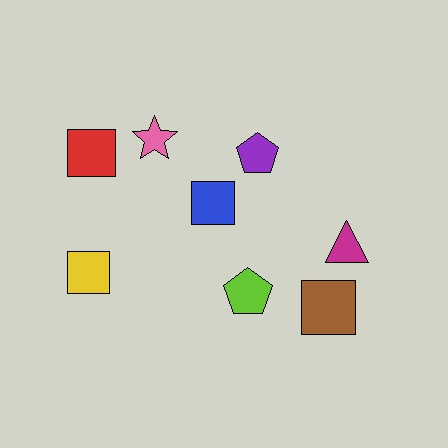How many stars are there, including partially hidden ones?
There is 1 star.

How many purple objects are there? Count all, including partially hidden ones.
There is 1 purple object.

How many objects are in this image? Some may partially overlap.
There are 8 objects.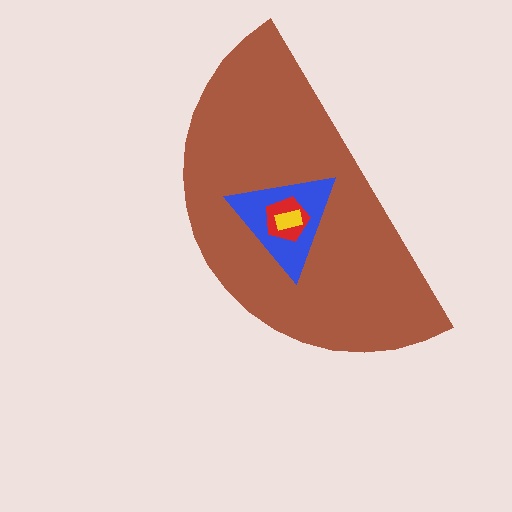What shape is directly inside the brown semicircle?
The blue triangle.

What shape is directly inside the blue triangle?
The red pentagon.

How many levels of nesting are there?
4.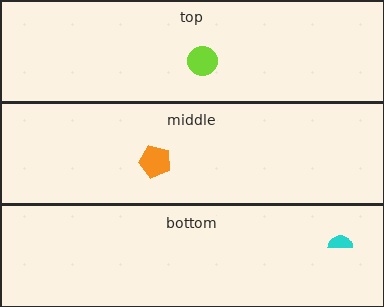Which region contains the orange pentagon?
The middle region.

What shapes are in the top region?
The lime circle.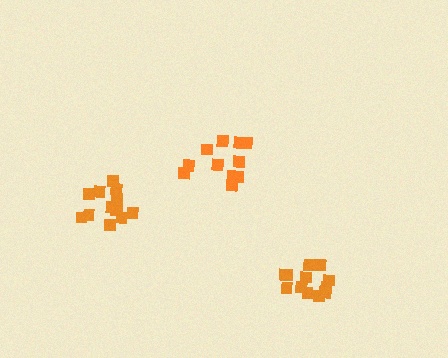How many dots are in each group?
Group 1: 12 dots, Group 2: 11 dots, Group 3: 12 dots (35 total).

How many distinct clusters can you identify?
There are 3 distinct clusters.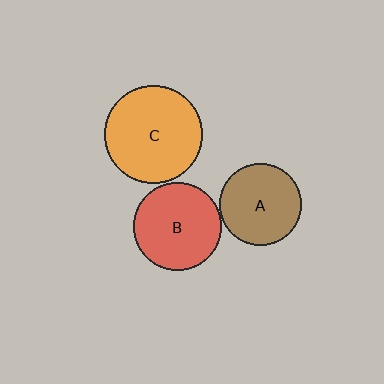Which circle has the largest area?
Circle C (orange).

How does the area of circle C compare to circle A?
Approximately 1.4 times.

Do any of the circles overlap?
No, none of the circles overlap.